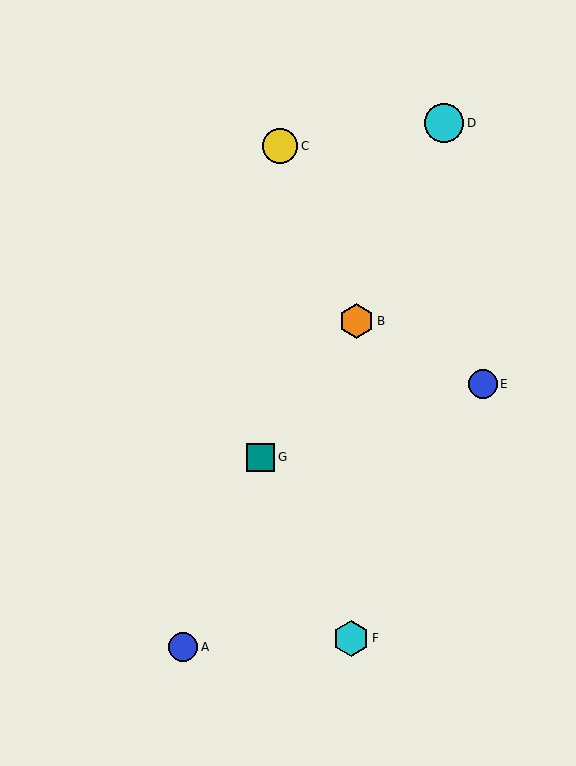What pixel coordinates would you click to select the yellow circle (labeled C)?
Click at (280, 146) to select the yellow circle C.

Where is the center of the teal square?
The center of the teal square is at (261, 457).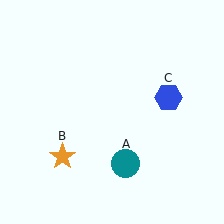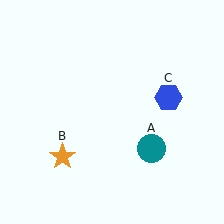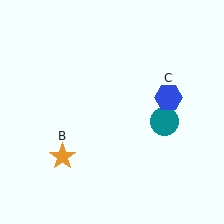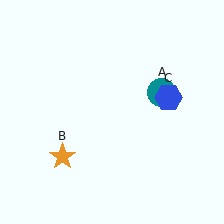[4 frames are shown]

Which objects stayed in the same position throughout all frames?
Orange star (object B) and blue hexagon (object C) remained stationary.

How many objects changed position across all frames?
1 object changed position: teal circle (object A).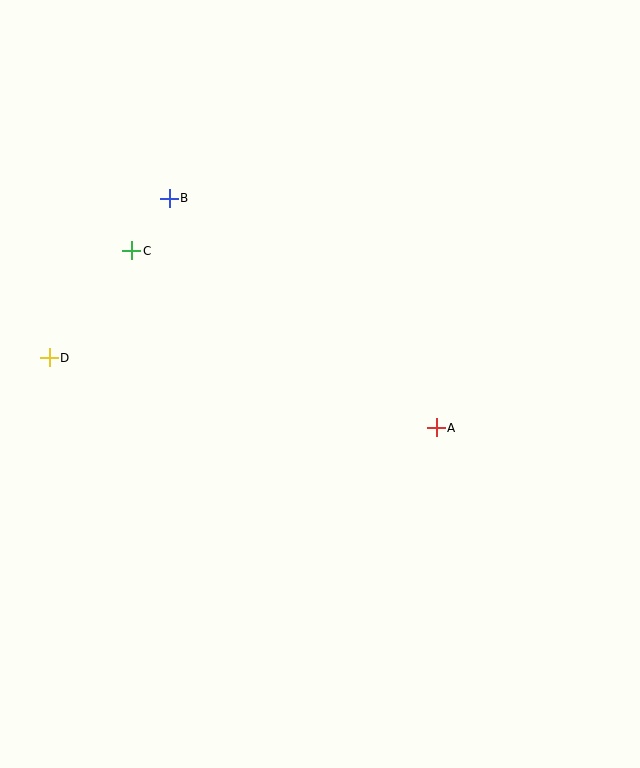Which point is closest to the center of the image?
Point A at (436, 428) is closest to the center.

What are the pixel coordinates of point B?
Point B is at (169, 198).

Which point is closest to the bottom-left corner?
Point D is closest to the bottom-left corner.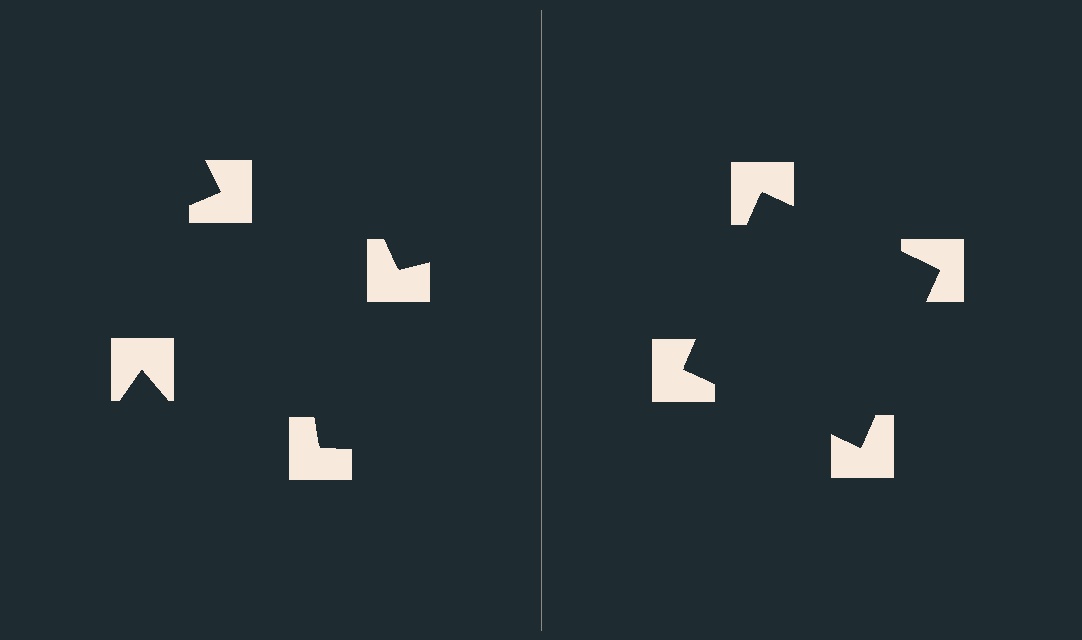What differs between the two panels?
The notched squares are positioned identically on both sides; only the wedge orientations differ. On the right they align to a square; on the left they are misaligned.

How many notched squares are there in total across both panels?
8 — 4 on each side.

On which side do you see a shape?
An illusory square appears on the right side. On the left side the wedge cuts are rotated, so no coherent shape forms.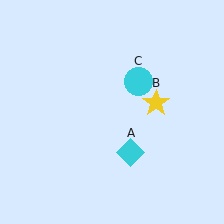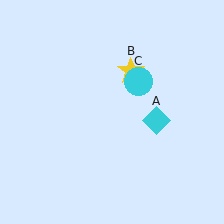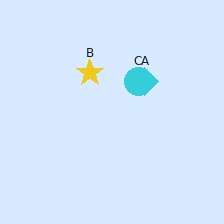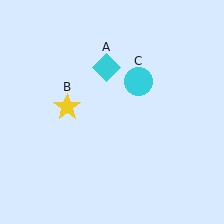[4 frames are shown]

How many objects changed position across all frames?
2 objects changed position: cyan diamond (object A), yellow star (object B).